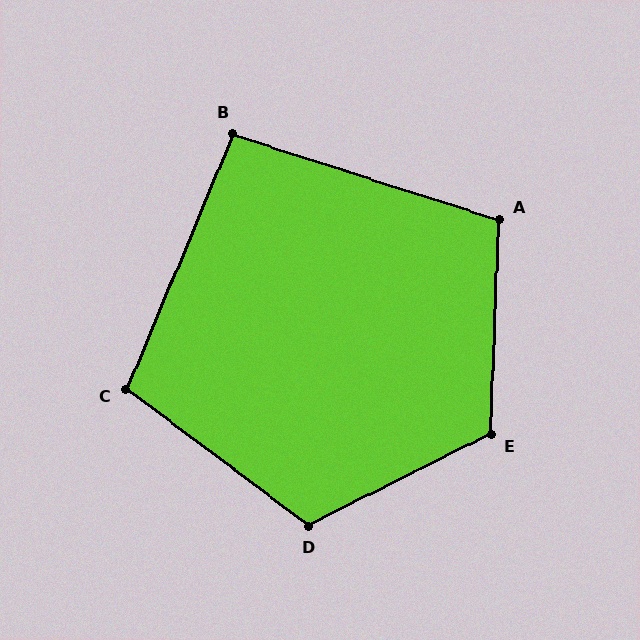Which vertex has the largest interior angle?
E, at approximately 119 degrees.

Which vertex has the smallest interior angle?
B, at approximately 95 degrees.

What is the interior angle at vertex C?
Approximately 104 degrees (obtuse).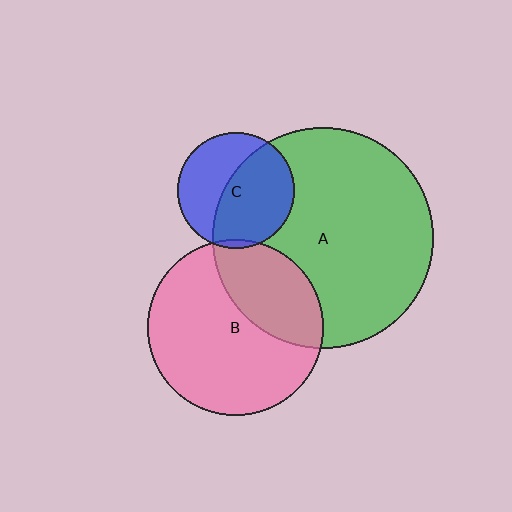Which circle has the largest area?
Circle A (green).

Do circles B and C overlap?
Yes.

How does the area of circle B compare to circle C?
Approximately 2.3 times.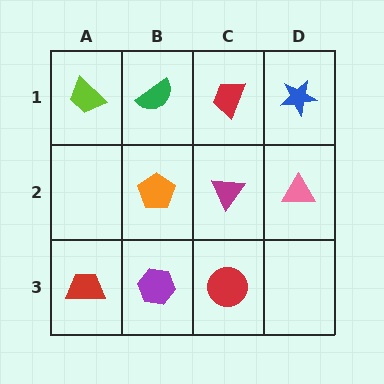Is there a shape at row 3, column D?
No, that cell is empty.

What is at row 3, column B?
A purple hexagon.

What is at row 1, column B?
A green semicircle.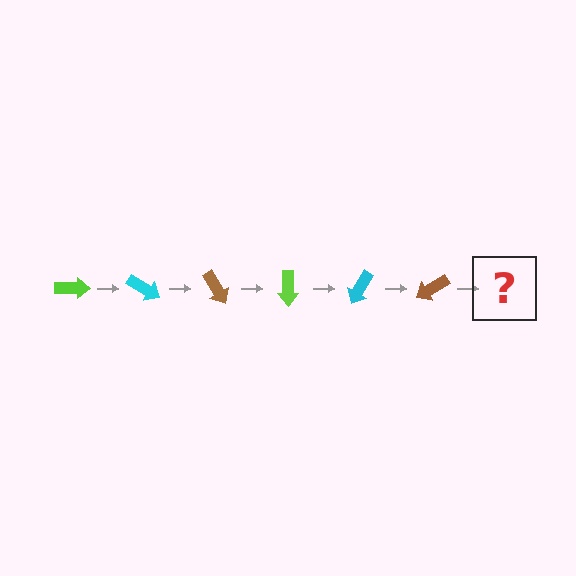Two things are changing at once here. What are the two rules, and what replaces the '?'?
The two rules are that it rotates 30 degrees each step and the color cycles through lime, cyan, and brown. The '?' should be a lime arrow, rotated 180 degrees from the start.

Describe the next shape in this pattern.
It should be a lime arrow, rotated 180 degrees from the start.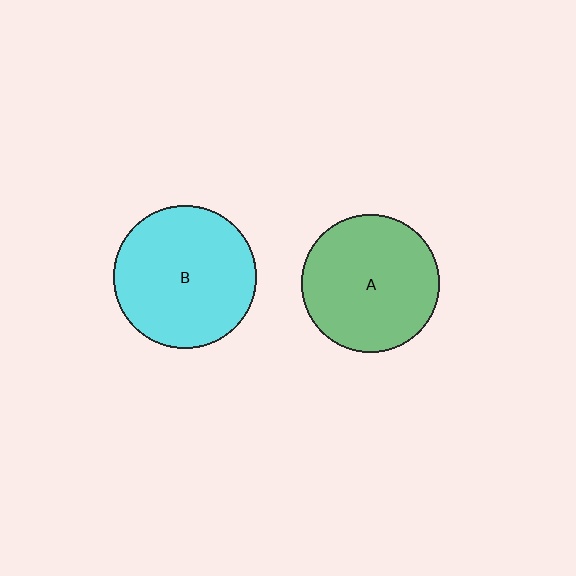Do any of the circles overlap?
No, none of the circles overlap.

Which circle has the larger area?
Circle B (cyan).